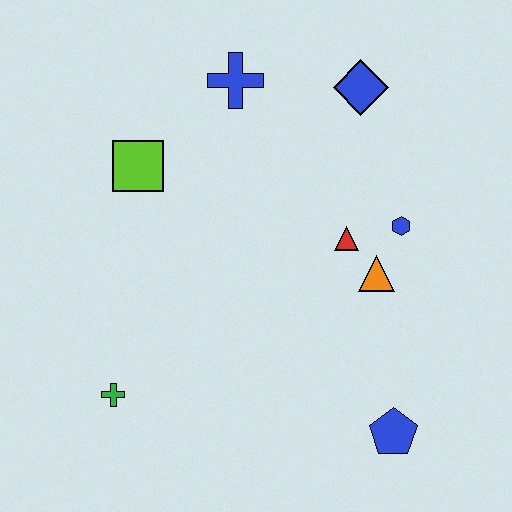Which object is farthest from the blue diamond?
The green cross is farthest from the blue diamond.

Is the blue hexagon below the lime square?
Yes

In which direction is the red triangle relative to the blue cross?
The red triangle is below the blue cross.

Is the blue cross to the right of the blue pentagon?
No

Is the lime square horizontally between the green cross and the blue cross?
Yes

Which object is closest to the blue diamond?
The blue cross is closest to the blue diamond.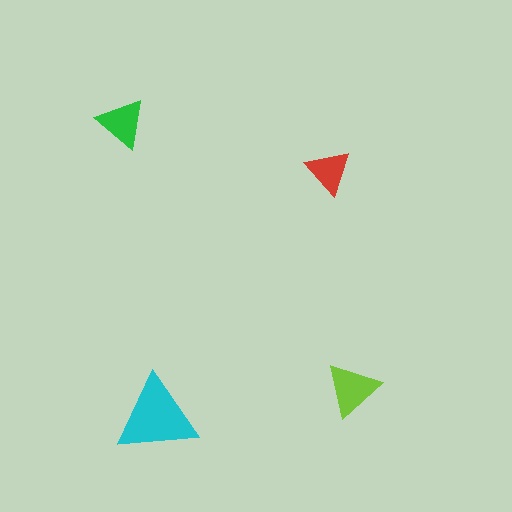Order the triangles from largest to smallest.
the cyan one, the lime one, the green one, the red one.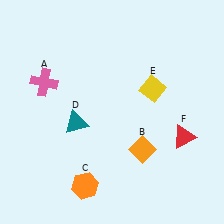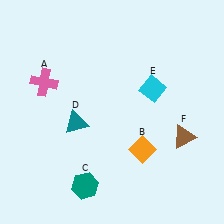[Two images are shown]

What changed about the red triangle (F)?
In Image 1, F is red. In Image 2, it changed to brown.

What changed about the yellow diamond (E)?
In Image 1, E is yellow. In Image 2, it changed to cyan.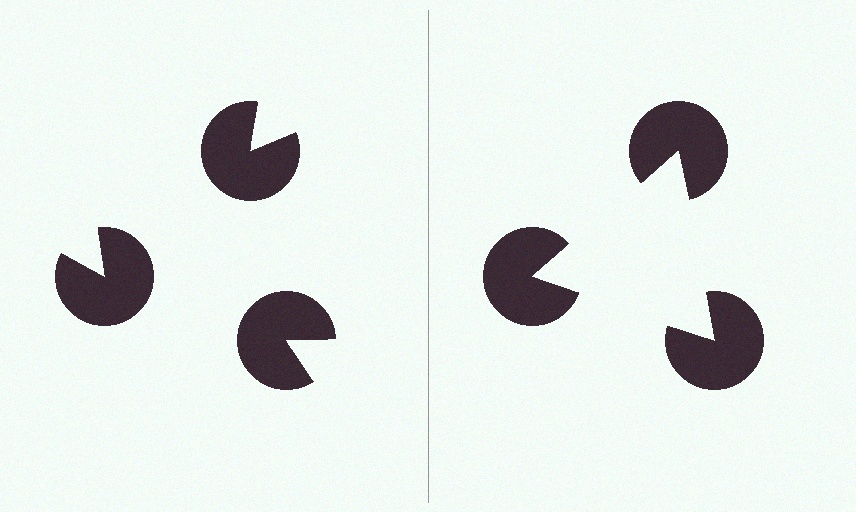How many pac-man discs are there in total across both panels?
6 — 3 on each side.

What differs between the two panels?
The pac-man discs are positioned identically on both sides; only the wedge orientations differ. On the right they align to a triangle; on the left they are misaligned.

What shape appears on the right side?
An illusory triangle.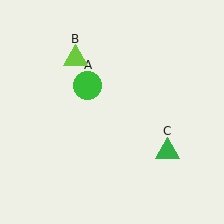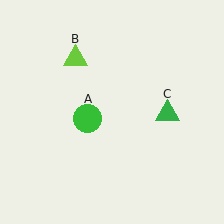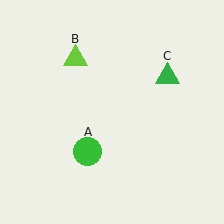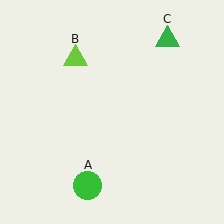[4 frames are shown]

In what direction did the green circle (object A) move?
The green circle (object A) moved down.